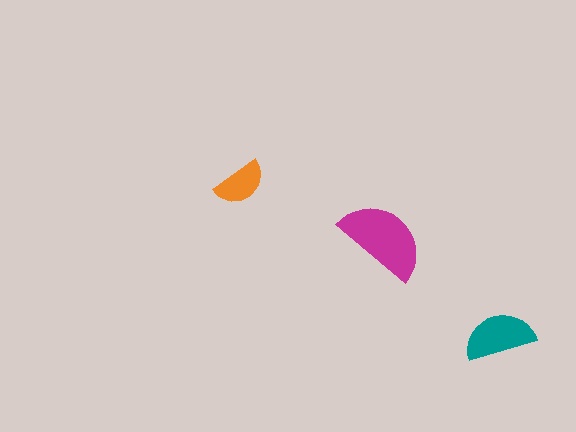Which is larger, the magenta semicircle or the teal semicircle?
The magenta one.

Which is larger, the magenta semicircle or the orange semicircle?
The magenta one.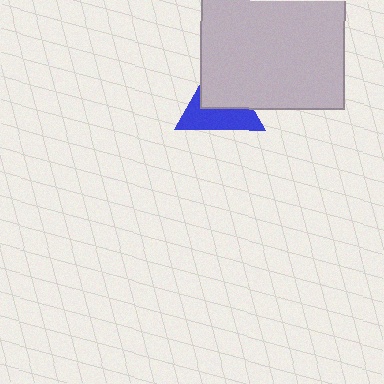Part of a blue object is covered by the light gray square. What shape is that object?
It is a triangle.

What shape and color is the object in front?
The object in front is a light gray square.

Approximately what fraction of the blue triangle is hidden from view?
Roughly 51% of the blue triangle is hidden behind the light gray square.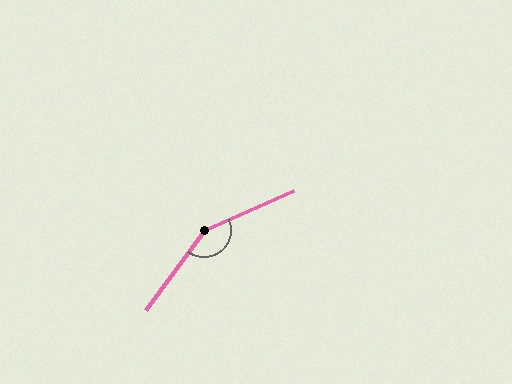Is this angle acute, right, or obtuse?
It is obtuse.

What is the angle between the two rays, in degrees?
Approximately 150 degrees.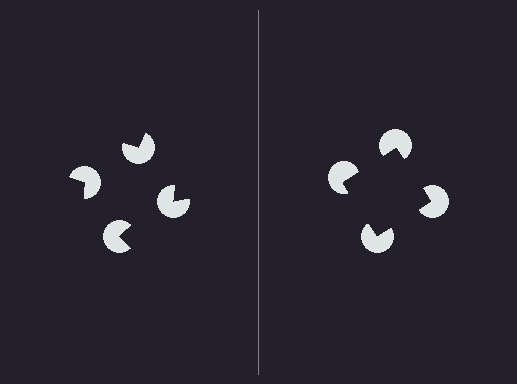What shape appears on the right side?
An illusory square.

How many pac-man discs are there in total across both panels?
8 — 4 on each side.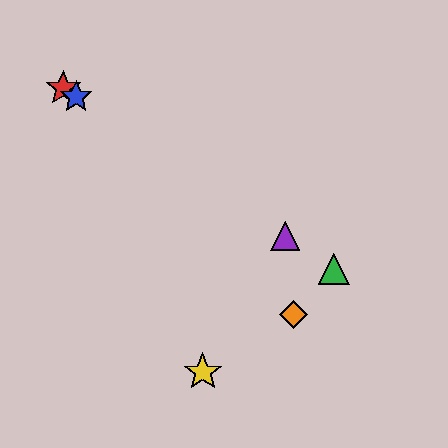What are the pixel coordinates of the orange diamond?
The orange diamond is at (294, 314).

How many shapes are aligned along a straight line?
4 shapes (the red star, the blue star, the green triangle, the purple triangle) are aligned along a straight line.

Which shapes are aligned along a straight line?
The red star, the blue star, the green triangle, the purple triangle are aligned along a straight line.